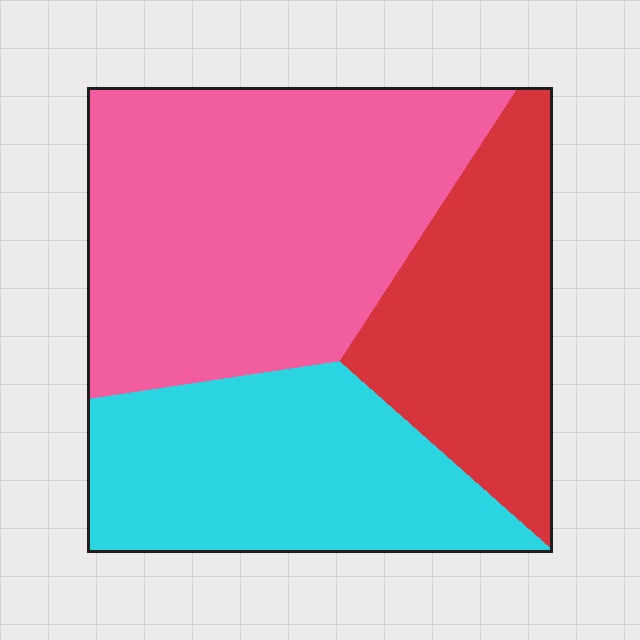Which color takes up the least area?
Red, at roughly 25%.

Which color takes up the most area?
Pink, at roughly 45%.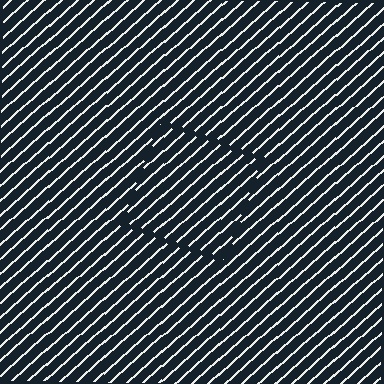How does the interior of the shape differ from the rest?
The interior of the shape contains the same grating, shifted by half a period — the contour is defined by the phase discontinuity where line-ends from the inner and outer gratings abut.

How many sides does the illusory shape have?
4 sides — the line-ends trace a square.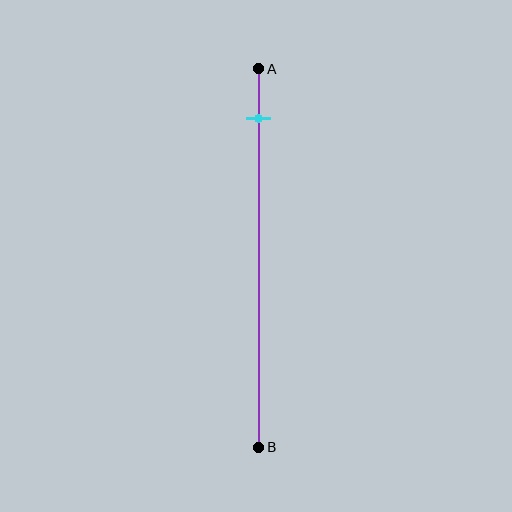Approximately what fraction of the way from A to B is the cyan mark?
The cyan mark is approximately 15% of the way from A to B.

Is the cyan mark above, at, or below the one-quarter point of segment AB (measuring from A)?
The cyan mark is above the one-quarter point of segment AB.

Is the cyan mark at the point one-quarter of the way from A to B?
No, the mark is at about 15% from A, not at the 25% one-quarter point.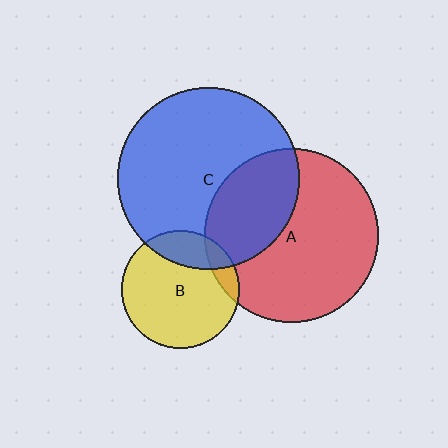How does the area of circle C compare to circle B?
Approximately 2.4 times.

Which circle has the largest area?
Circle C (blue).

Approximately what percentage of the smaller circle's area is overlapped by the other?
Approximately 10%.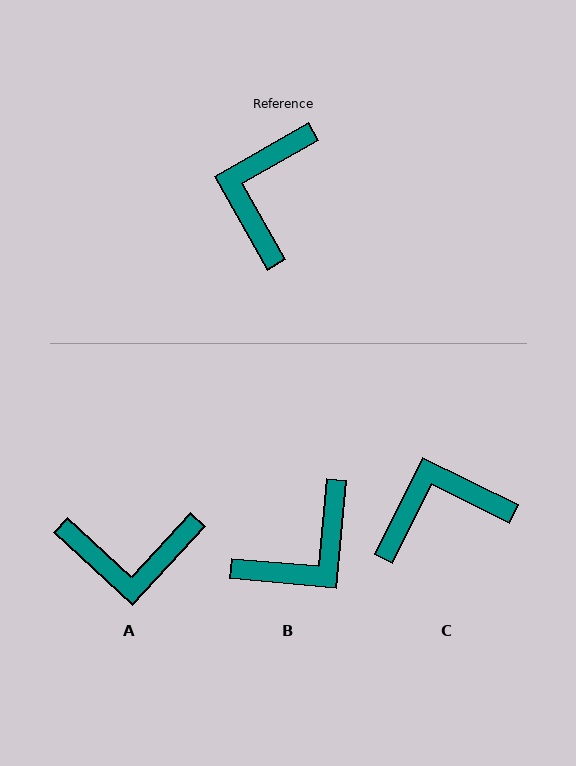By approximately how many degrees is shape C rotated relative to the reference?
Approximately 56 degrees clockwise.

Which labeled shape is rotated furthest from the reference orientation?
B, about 145 degrees away.